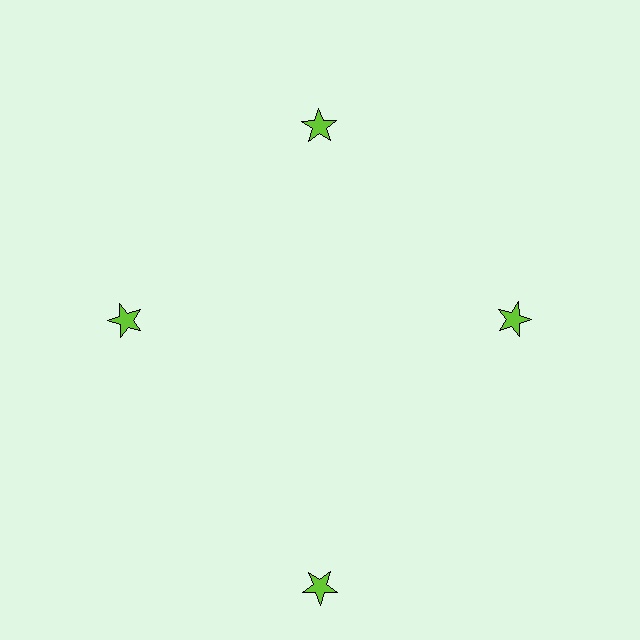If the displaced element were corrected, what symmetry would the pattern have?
It would have 4-fold rotational symmetry — the pattern would map onto itself every 90 degrees.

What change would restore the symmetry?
The symmetry would be restored by moving it inward, back onto the ring so that all 4 stars sit at equal angles and equal distance from the center.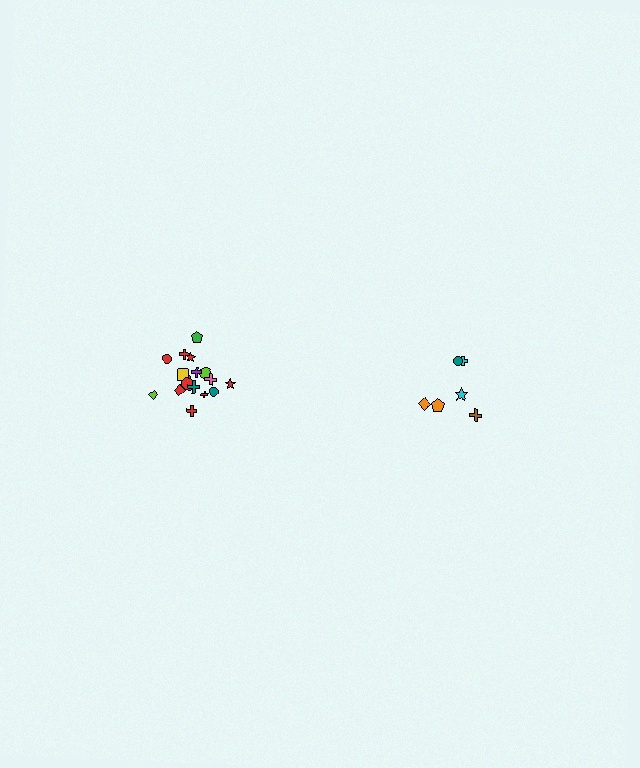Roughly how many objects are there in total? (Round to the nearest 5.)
Roughly 25 objects in total.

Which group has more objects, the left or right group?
The left group.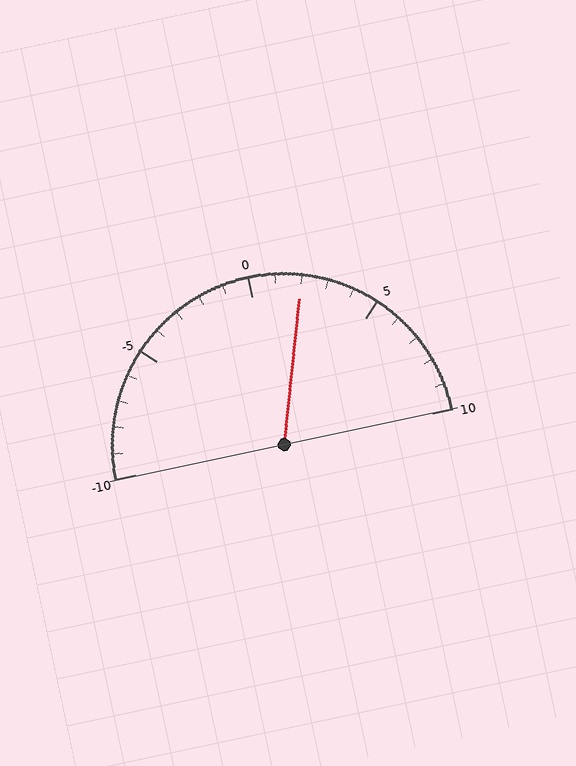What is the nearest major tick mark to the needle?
The nearest major tick mark is 0.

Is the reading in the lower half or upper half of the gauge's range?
The reading is in the upper half of the range (-10 to 10).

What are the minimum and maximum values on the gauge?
The gauge ranges from -10 to 10.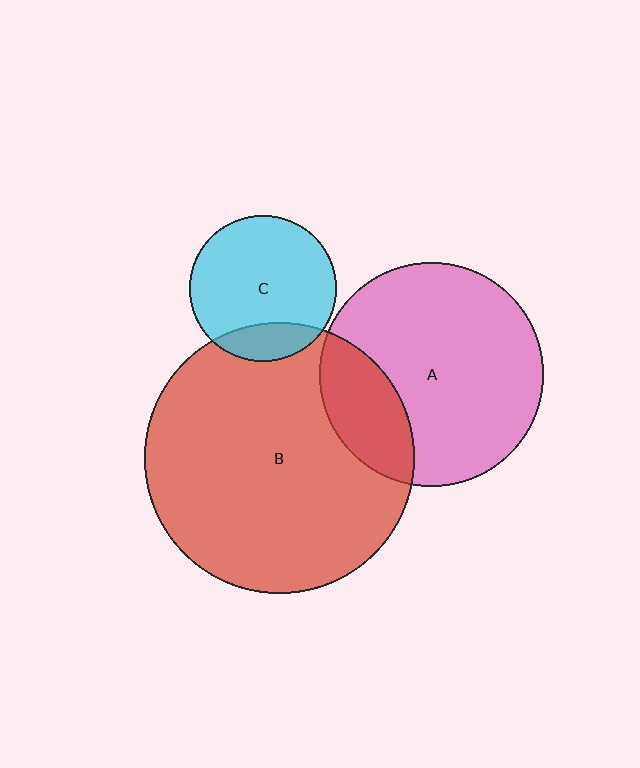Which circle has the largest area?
Circle B (red).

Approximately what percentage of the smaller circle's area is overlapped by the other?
Approximately 20%.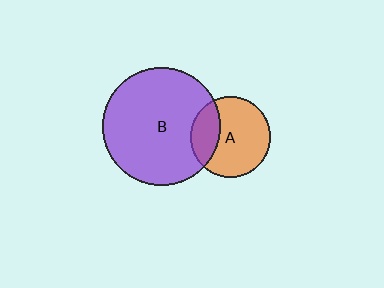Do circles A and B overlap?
Yes.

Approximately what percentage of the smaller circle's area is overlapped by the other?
Approximately 30%.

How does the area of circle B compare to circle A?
Approximately 2.2 times.